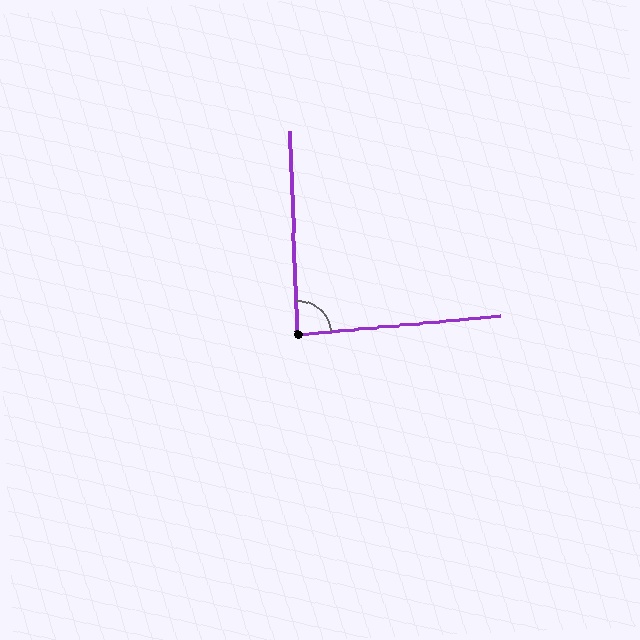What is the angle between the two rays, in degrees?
Approximately 87 degrees.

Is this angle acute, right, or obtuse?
It is approximately a right angle.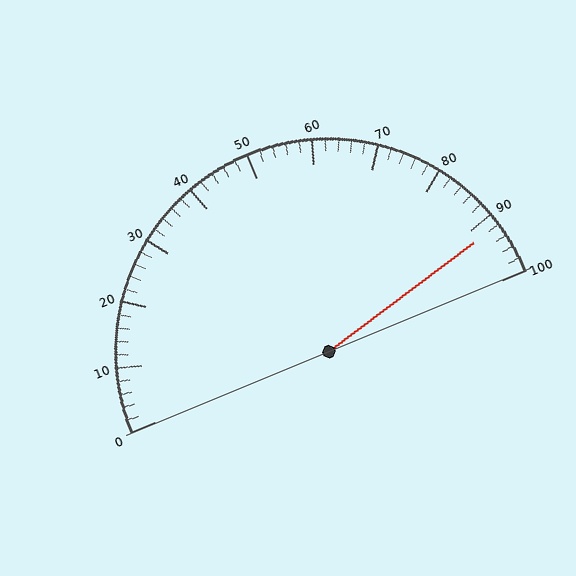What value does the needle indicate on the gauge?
The needle indicates approximately 92.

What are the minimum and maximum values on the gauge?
The gauge ranges from 0 to 100.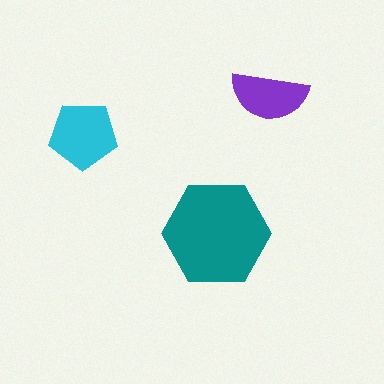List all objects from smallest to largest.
The purple semicircle, the cyan pentagon, the teal hexagon.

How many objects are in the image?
There are 3 objects in the image.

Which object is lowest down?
The teal hexagon is bottommost.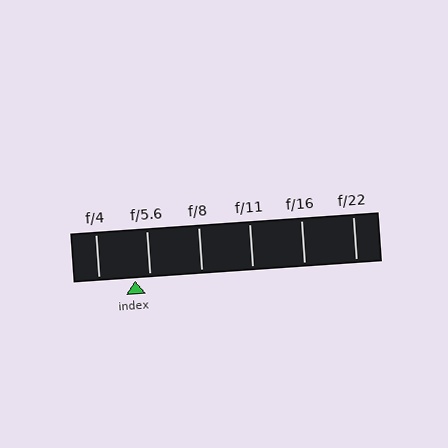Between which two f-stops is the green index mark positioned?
The index mark is between f/4 and f/5.6.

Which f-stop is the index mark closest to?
The index mark is closest to f/5.6.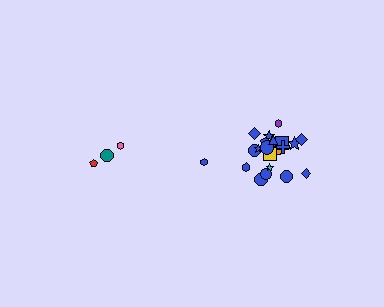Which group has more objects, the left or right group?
The right group.